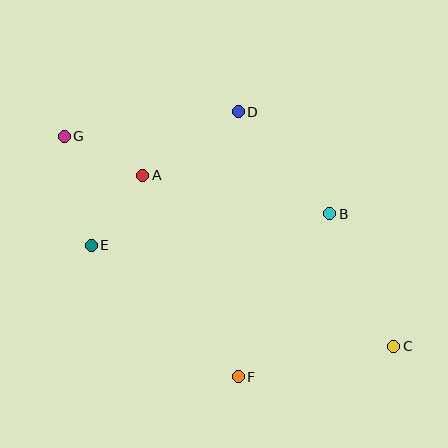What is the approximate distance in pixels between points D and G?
The distance between D and G is approximately 176 pixels.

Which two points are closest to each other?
Points A and E are closest to each other.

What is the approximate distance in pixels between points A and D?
The distance between A and D is approximately 115 pixels.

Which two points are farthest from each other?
Points C and G are farthest from each other.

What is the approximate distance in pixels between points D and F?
The distance between D and F is approximately 265 pixels.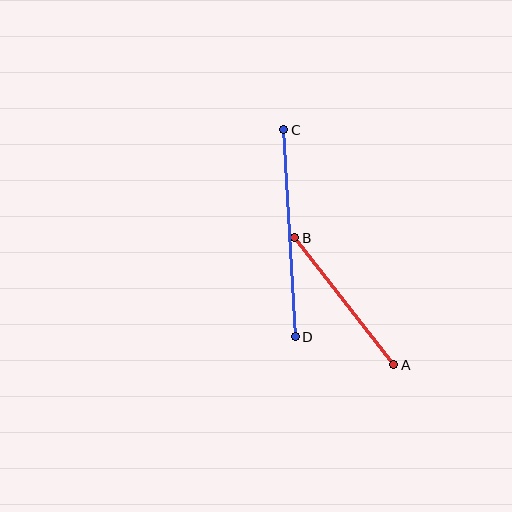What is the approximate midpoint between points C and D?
The midpoint is at approximately (290, 233) pixels.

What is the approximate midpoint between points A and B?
The midpoint is at approximately (344, 301) pixels.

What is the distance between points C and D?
The distance is approximately 207 pixels.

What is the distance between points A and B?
The distance is approximately 161 pixels.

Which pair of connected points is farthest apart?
Points C and D are farthest apart.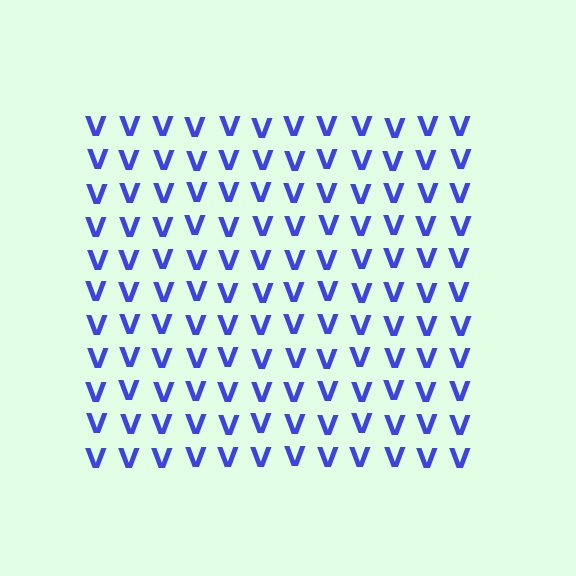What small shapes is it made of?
It is made of small letter V's.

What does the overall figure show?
The overall figure shows a square.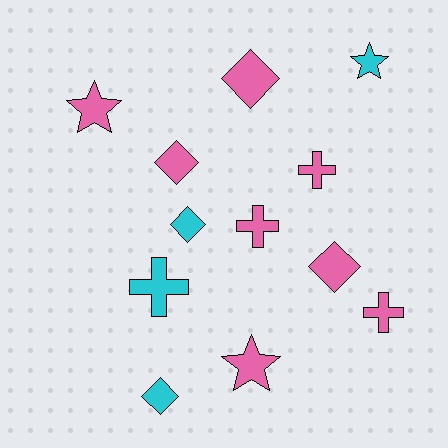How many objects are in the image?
There are 12 objects.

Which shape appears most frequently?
Diamond, with 5 objects.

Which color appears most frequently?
Pink, with 8 objects.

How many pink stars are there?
There are 2 pink stars.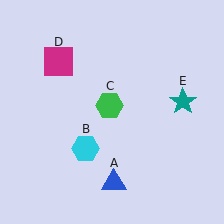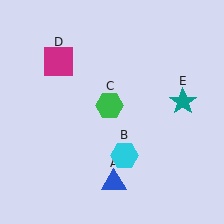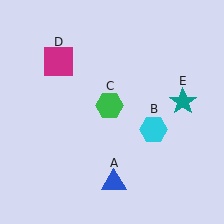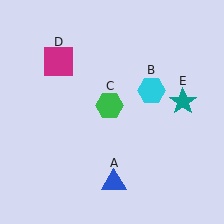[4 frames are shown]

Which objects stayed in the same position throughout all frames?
Blue triangle (object A) and green hexagon (object C) and magenta square (object D) and teal star (object E) remained stationary.